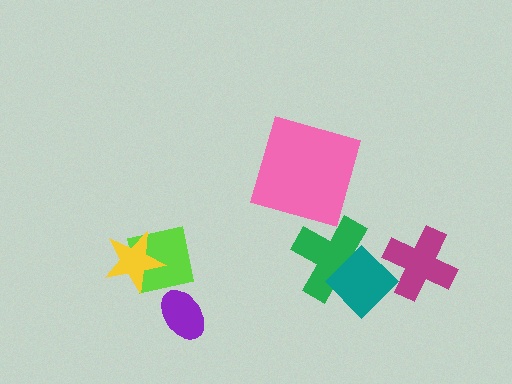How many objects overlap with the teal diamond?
2 objects overlap with the teal diamond.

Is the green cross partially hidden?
Yes, it is partially covered by another shape.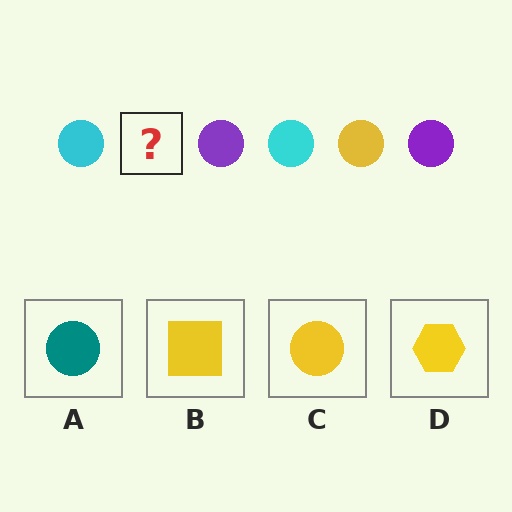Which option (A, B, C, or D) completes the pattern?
C.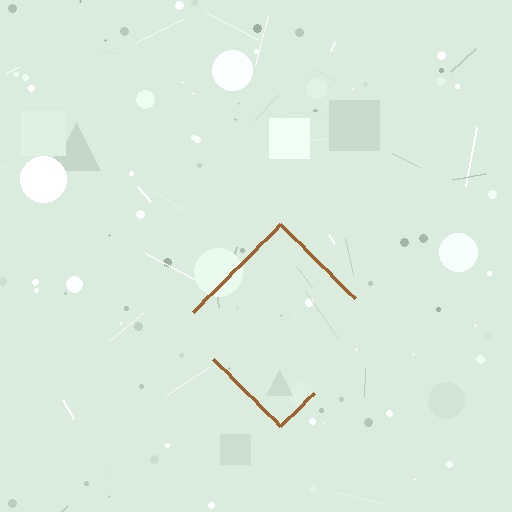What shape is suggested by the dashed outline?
The dashed outline suggests a diamond.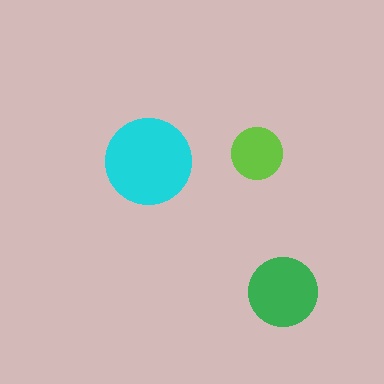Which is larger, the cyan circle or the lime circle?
The cyan one.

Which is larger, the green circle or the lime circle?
The green one.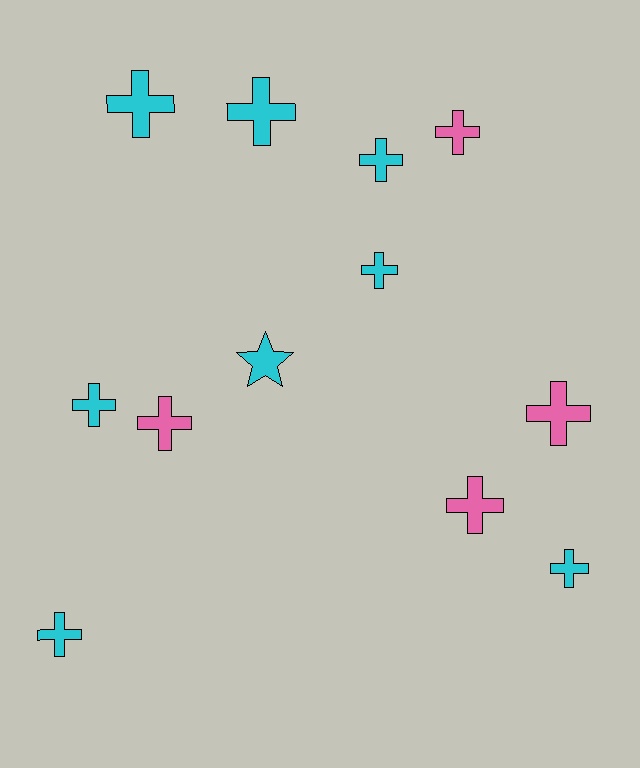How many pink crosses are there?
There are 4 pink crosses.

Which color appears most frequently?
Cyan, with 8 objects.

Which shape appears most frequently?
Cross, with 11 objects.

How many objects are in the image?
There are 12 objects.